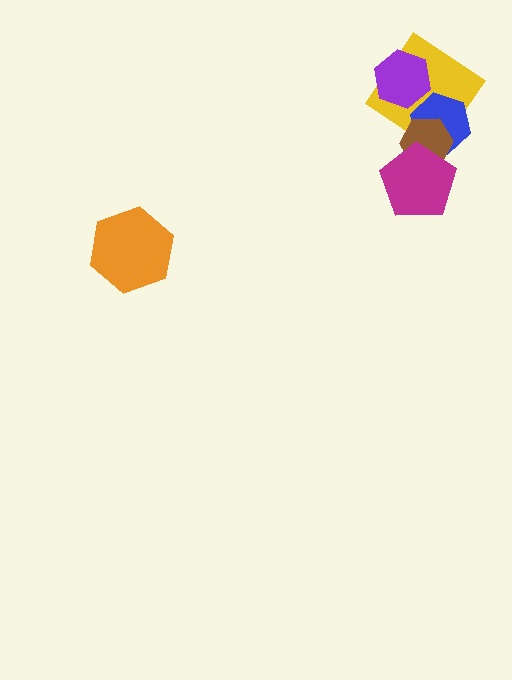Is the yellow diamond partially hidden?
Yes, it is partially covered by another shape.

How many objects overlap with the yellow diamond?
3 objects overlap with the yellow diamond.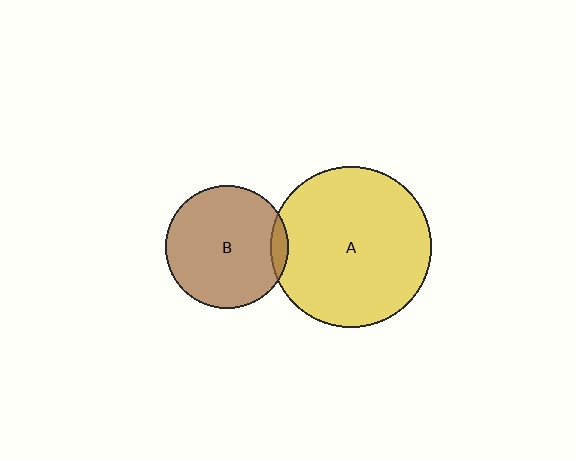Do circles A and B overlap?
Yes.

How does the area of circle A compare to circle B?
Approximately 1.7 times.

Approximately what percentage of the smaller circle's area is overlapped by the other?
Approximately 5%.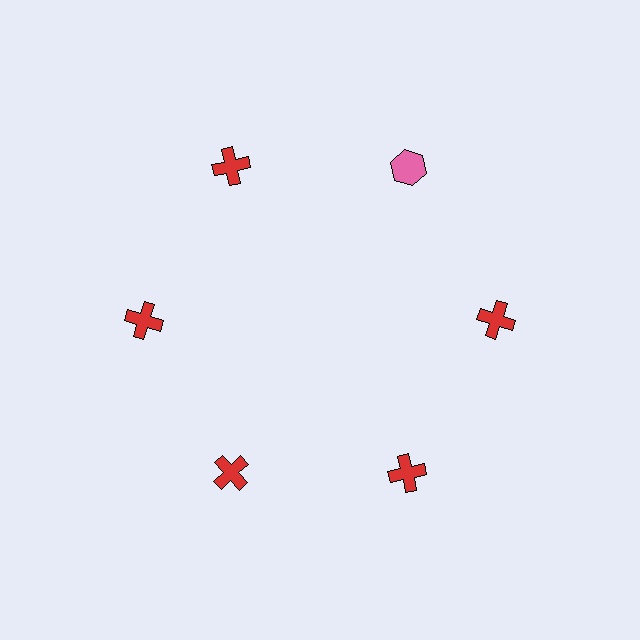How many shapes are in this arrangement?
There are 6 shapes arranged in a ring pattern.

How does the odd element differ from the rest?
It differs in both color (pink instead of red) and shape (hexagon instead of cross).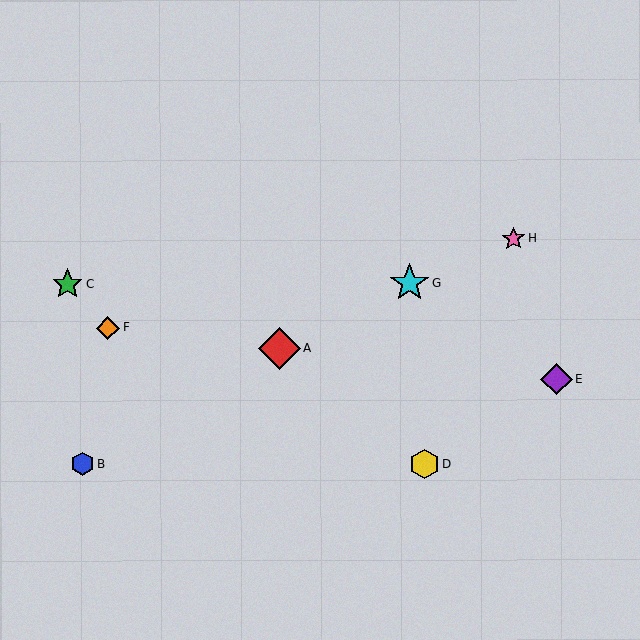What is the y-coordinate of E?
Object E is at y≈379.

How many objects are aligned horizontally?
2 objects (C, G) are aligned horizontally.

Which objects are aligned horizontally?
Objects C, G are aligned horizontally.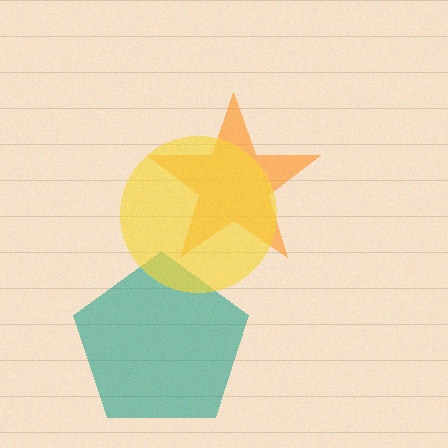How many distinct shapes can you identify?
There are 3 distinct shapes: an orange star, a teal pentagon, a yellow circle.